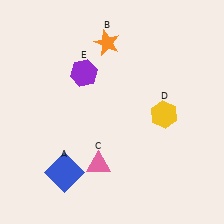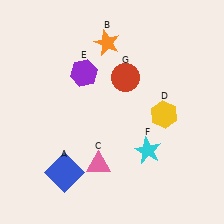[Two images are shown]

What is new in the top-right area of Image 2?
A red circle (G) was added in the top-right area of Image 2.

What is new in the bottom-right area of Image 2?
A cyan star (F) was added in the bottom-right area of Image 2.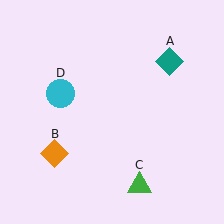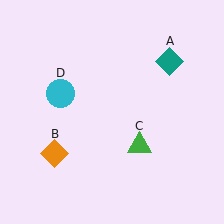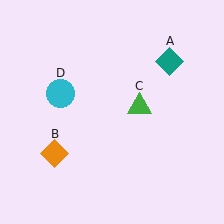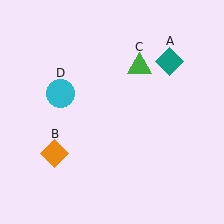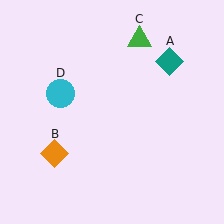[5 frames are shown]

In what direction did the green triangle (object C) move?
The green triangle (object C) moved up.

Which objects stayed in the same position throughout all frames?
Teal diamond (object A) and orange diamond (object B) and cyan circle (object D) remained stationary.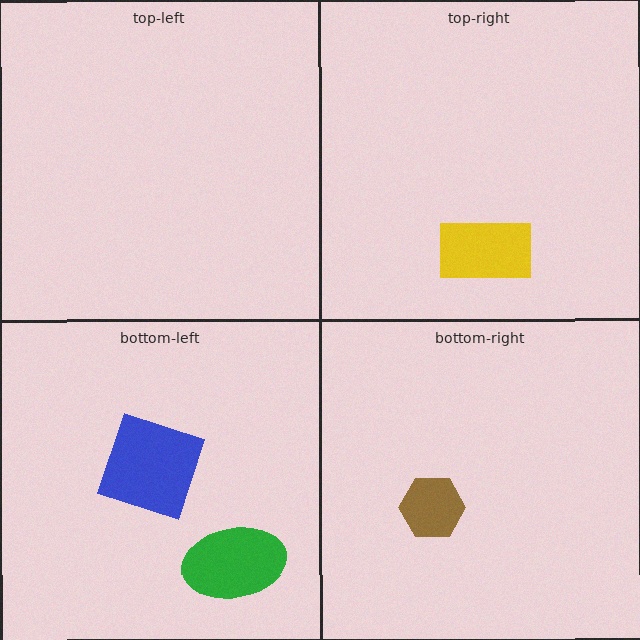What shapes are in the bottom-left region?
The green ellipse, the blue square.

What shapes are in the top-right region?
The yellow rectangle.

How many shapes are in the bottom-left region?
2.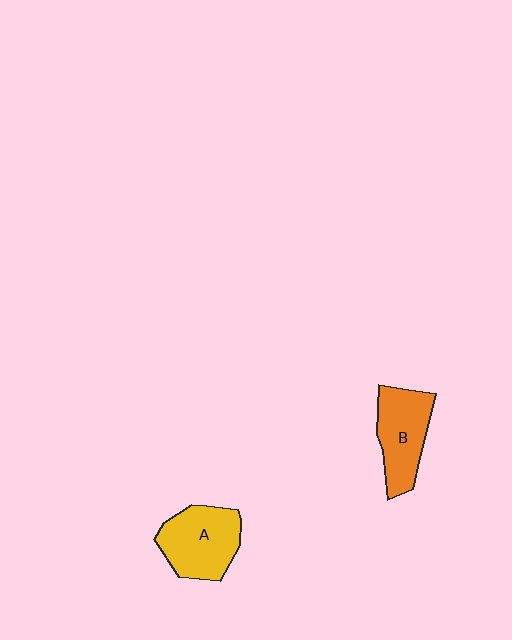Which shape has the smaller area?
Shape B (orange).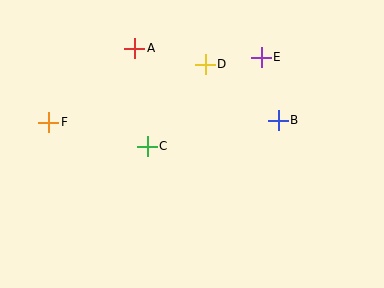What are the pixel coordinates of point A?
Point A is at (135, 48).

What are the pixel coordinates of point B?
Point B is at (278, 120).